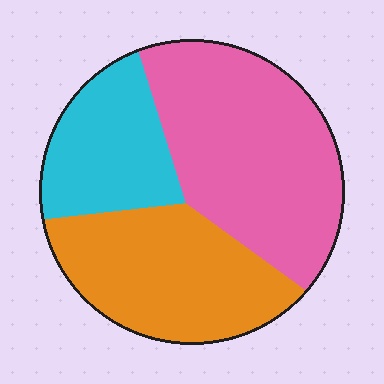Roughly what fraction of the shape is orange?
Orange takes up about one third (1/3) of the shape.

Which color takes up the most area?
Pink, at roughly 45%.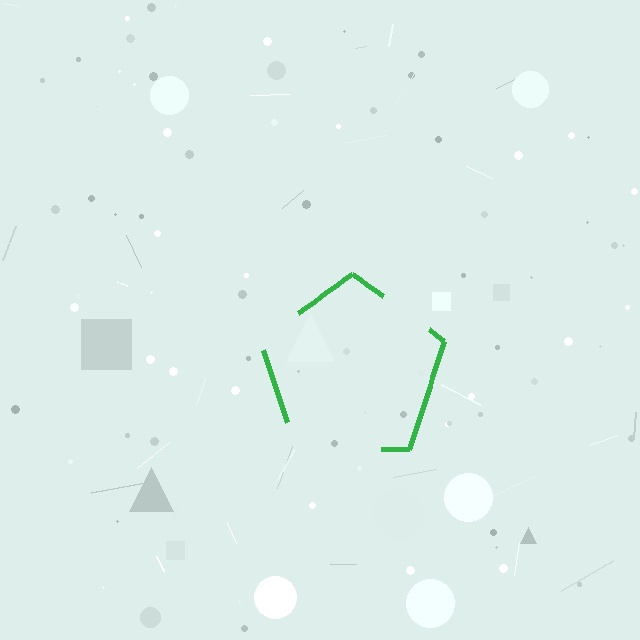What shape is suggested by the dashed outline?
The dashed outline suggests a pentagon.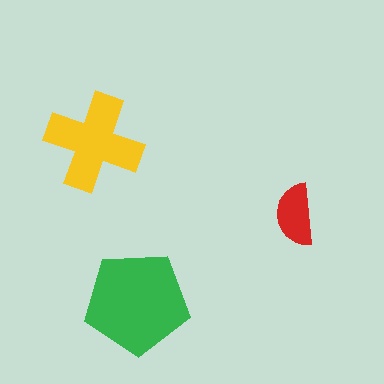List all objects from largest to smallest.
The green pentagon, the yellow cross, the red semicircle.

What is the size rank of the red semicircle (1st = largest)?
3rd.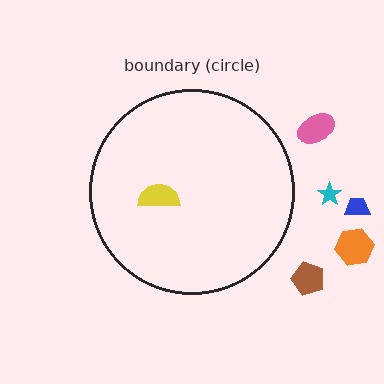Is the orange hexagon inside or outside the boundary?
Outside.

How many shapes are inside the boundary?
1 inside, 5 outside.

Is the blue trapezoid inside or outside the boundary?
Outside.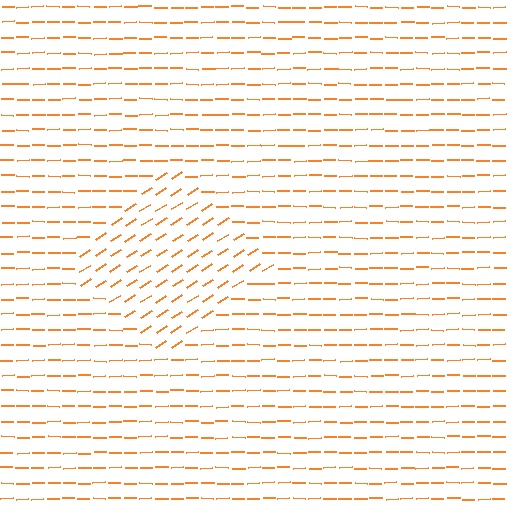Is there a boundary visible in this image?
Yes, there is a texture boundary formed by a change in line orientation.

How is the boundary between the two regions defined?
The boundary is defined purely by a change in line orientation (approximately 31 degrees difference). All lines are the same color and thickness.